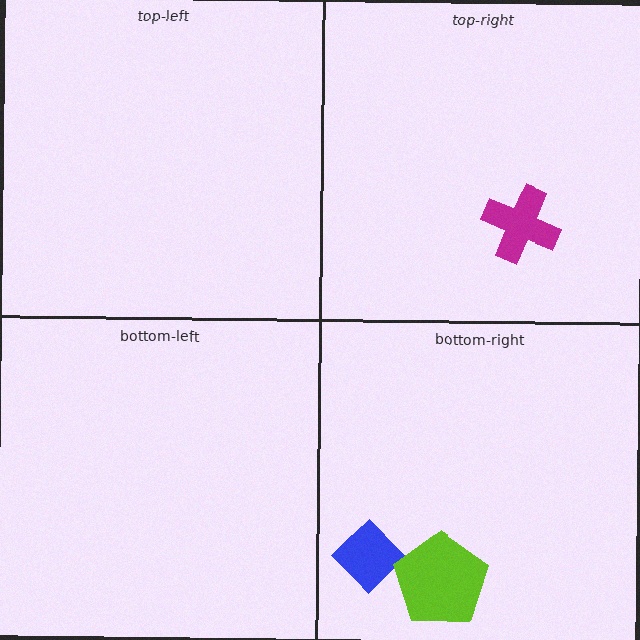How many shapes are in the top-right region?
1.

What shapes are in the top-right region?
The magenta cross.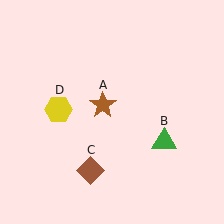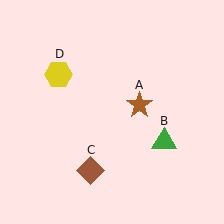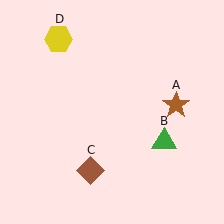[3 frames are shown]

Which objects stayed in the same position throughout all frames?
Green triangle (object B) and brown diamond (object C) remained stationary.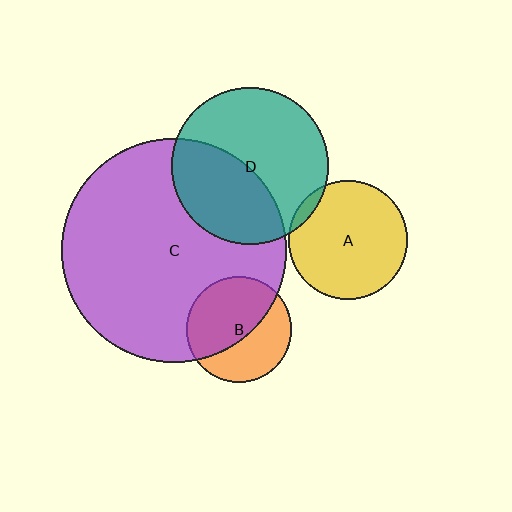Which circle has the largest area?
Circle C (purple).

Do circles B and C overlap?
Yes.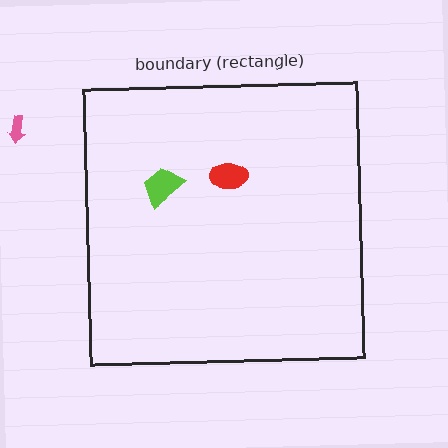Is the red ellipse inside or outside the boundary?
Inside.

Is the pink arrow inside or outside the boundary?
Outside.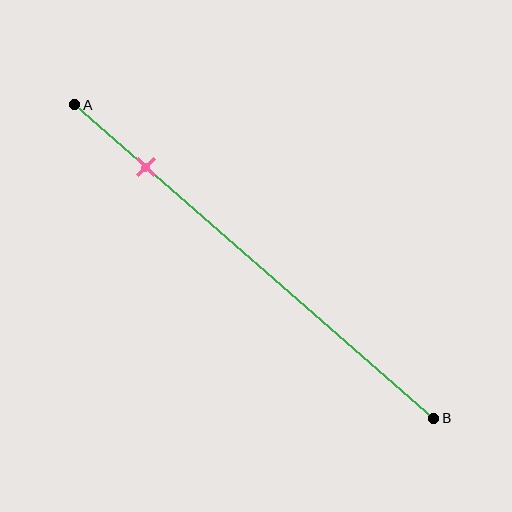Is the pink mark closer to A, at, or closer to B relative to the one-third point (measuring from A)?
The pink mark is closer to point A than the one-third point of segment AB.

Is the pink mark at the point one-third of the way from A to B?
No, the mark is at about 20% from A, not at the 33% one-third point.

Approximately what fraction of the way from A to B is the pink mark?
The pink mark is approximately 20% of the way from A to B.